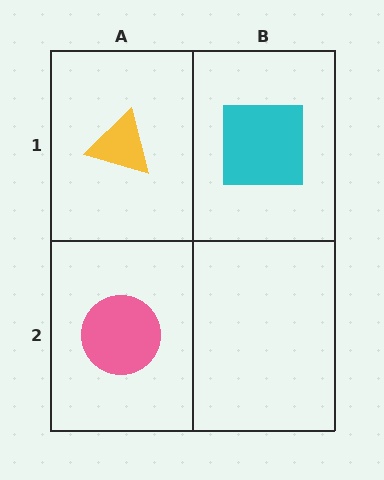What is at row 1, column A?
A yellow triangle.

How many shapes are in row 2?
1 shape.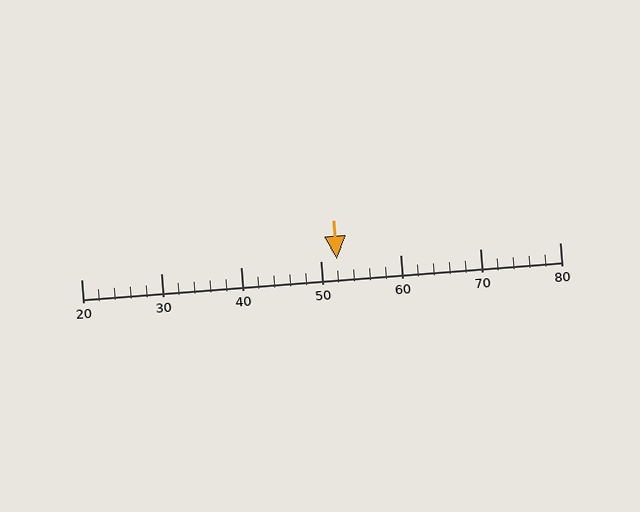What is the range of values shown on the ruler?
The ruler shows values from 20 to 80.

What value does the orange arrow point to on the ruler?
The orange arrow points to approximately 52.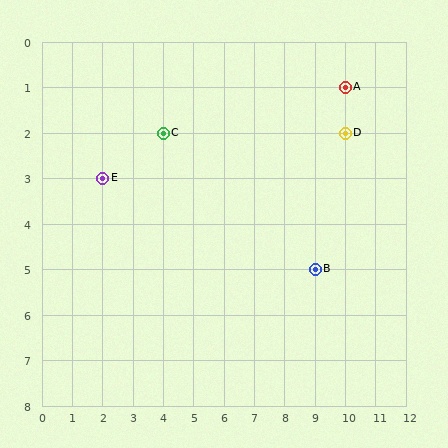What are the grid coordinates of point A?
Point A is at grid coordinates (10, 1).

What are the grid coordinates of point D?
Point D is at grid coordinates (10, 2).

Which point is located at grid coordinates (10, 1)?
Point A is at (10, 1).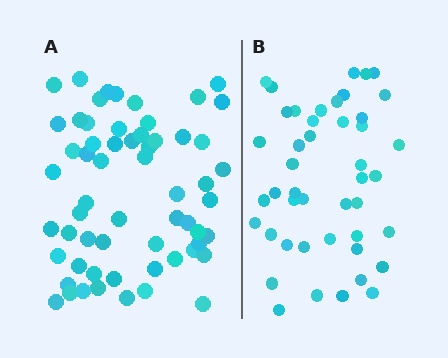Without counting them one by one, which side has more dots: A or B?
Region A (the left region) has more dots.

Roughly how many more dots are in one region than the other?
Region A has approximately 15 more dots than region B.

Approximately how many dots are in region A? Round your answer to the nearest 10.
About 60 dots.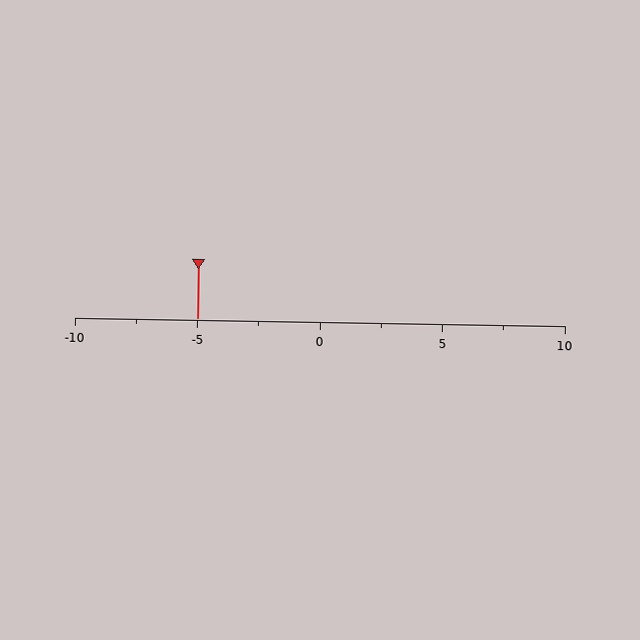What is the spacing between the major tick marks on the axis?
The major ticks are spaced 5 apart.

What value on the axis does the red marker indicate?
The marker indicates approximately -5.